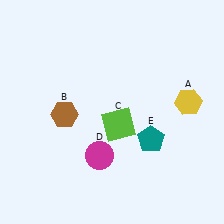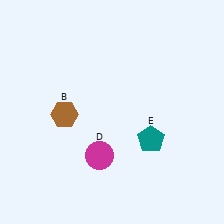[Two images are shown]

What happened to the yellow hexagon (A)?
The yellow hexagon (A) was removed in Image 2. It was in the top-right area of Image 1.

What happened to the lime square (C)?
The lime square (C) was removed in Image 2. It was in the bottom-right area of Image 1.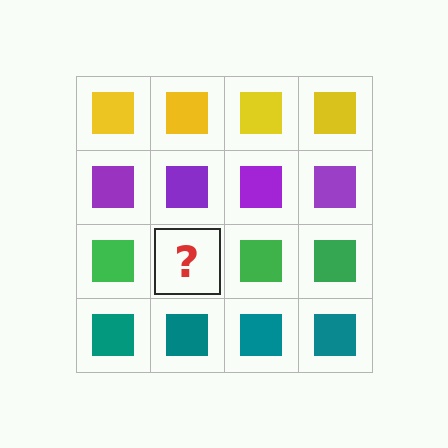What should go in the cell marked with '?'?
The missing cell should contain a green square.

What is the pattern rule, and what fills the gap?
The rule is that each row has a consistent color. The gap should be filled with a green square.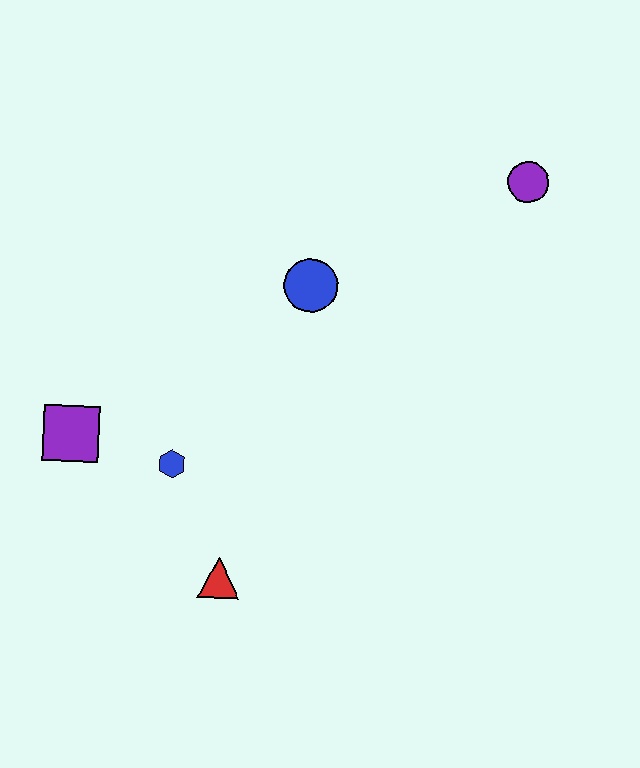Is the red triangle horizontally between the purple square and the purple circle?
Yes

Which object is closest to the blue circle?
The blue hexagon is closest to the blue circle.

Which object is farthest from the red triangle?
The purple circle is farthest from the red triangle.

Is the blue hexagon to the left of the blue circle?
Yes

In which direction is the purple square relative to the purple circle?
The purple square is to the left of the purple circle.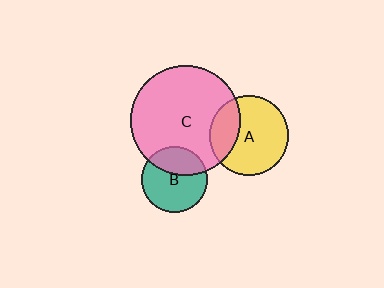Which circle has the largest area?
Circle C (pink).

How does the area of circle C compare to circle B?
Approximately 2.8 times.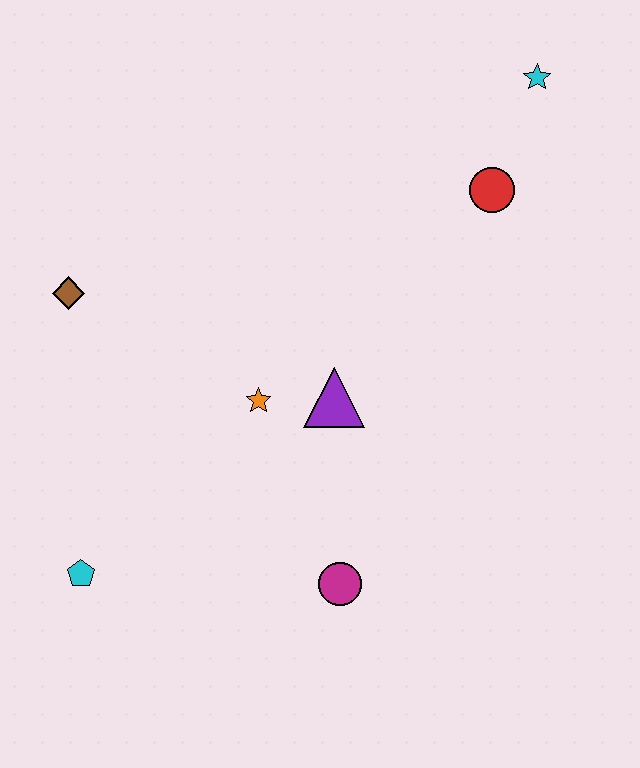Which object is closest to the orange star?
The purple triangle is closest to the orange star.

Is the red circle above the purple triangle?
Yes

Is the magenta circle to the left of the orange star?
No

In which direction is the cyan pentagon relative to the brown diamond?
The cyan pentagon is below the brown diamond.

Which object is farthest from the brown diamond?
The cyan star is farthest from the brown diamond.